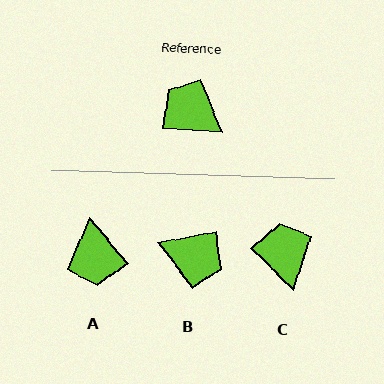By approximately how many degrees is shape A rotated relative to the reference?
Approximately 134 degrees counter-clockwise.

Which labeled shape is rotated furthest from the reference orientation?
B, about 165 degrees away.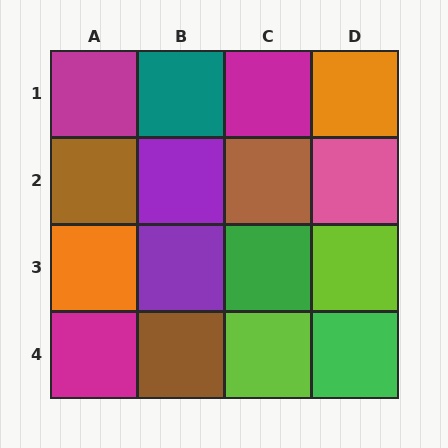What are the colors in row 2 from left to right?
Brown, purple, brown, pink.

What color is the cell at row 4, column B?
Brown.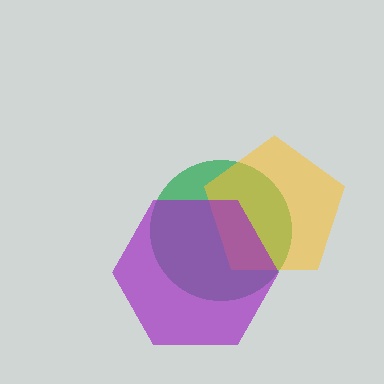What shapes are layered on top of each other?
The layered shapes are: a green circle, a yellow pentagon, a purple hexagon.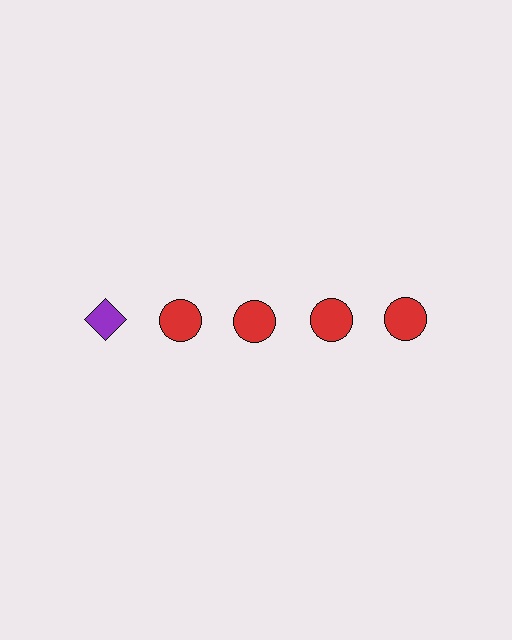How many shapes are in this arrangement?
There are 5 shapes arranged in a grid pattern.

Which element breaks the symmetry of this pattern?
The purple diamond in the top row, leftmost column breaks the symmetry. All other shapes are red circles.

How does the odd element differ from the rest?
It differs in both color (purple instead of red) and shape (diamond instead of circle).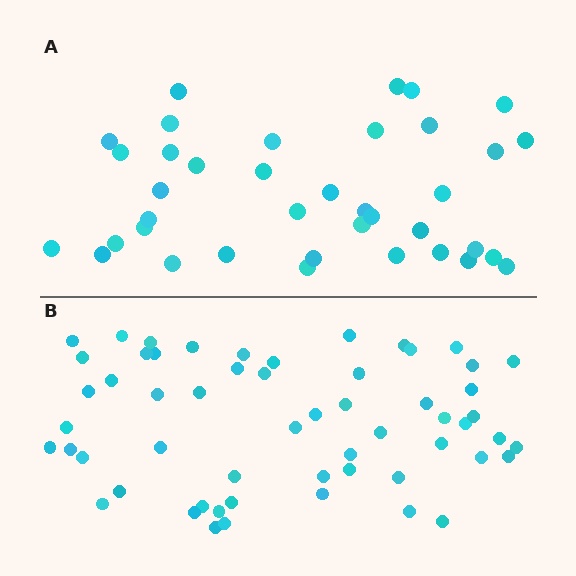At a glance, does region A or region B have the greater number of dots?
Region B (the bottom region) has more dots.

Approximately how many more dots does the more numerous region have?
Region B has approximately 20 more dots than region A.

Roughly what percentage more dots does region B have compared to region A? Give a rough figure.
About 50% more.